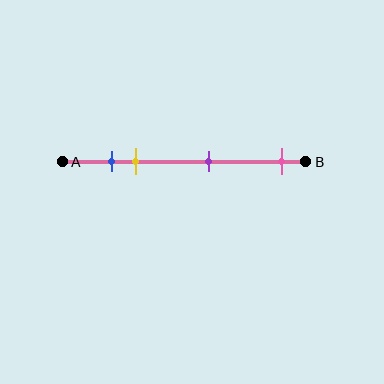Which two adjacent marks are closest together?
The blue and yellow marks are the closest adjacent pair.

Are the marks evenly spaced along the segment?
No, the marks are not evenly spaced.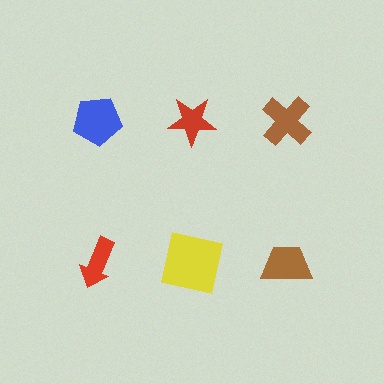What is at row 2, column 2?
A yellow square.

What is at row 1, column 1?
A blue pentagon.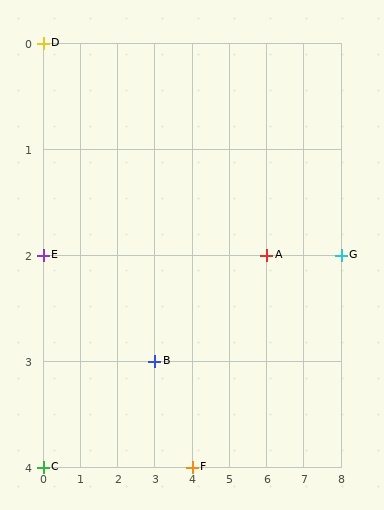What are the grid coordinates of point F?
Point F is at grid coordinates (4, 4).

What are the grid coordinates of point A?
Point A is at grid coordinates (6, 2).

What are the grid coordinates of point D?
Point D is at grid coordinates (0, 0).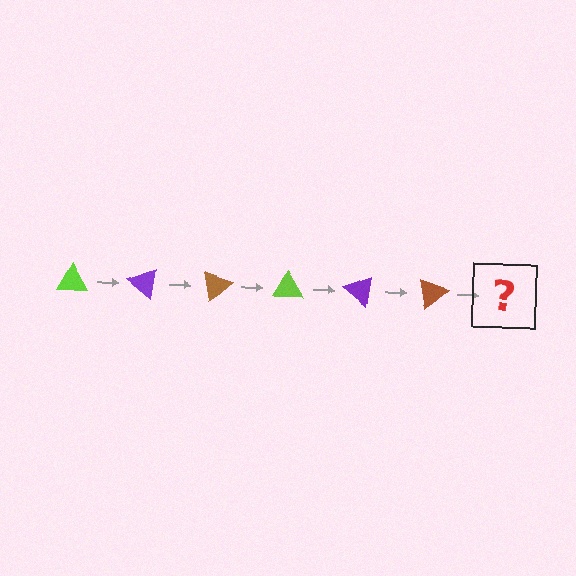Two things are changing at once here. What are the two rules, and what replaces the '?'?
The two rules are that it rotates 40 degrees each step and the color cycles through lime, purple, and brown. The '?' should be a lime triangle, rotated 240 degrees from the start.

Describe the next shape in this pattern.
It should be a lime triangle, rotated 240 degrees from the start.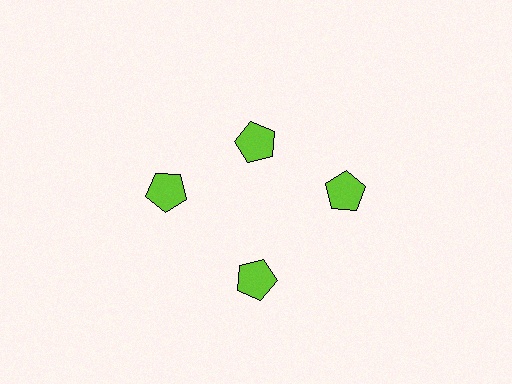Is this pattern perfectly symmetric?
No. The 4 lime pentagons are arranged in a ring, but one element near the 12 o'clock position is pulled inward toward the center, breaking the 4-fold rotational symmetry.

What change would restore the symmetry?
The symmetry would be restored by moving it outward, back onto the ring so that all 4 pentagons sit at equal angles and equal distance from the center.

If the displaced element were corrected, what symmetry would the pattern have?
It would have 4-fold rotational symmetry — the pattern would map onto itself every 90 degrees.